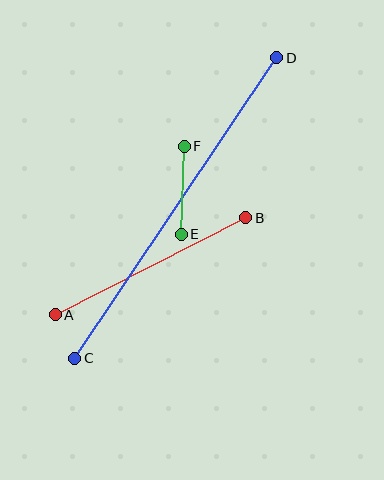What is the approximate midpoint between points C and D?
The midpoint is at approximately (176, 208) pixels.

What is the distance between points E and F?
The distance is approximately 88 pixels.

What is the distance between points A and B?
The distance is approximately 214 pixels.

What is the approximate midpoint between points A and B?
The midpoint is at approximately (151, 266) pixels.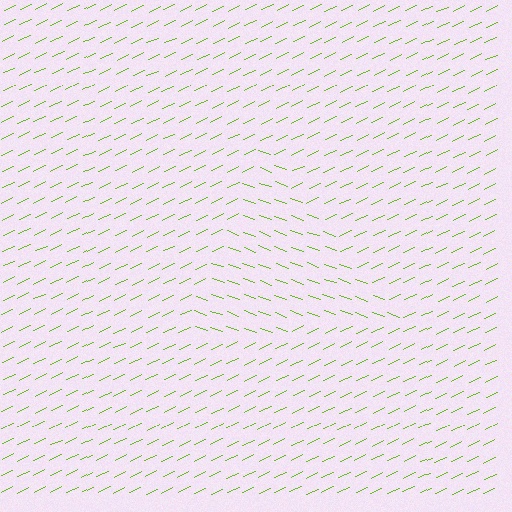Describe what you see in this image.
The image is filled with small lime line segments. A triangle region in the image has lines oriented differently from the surrounding lines, creating a visible texture boundary.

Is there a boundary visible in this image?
Yes, there is a texture boundary formed by a change in line orientation.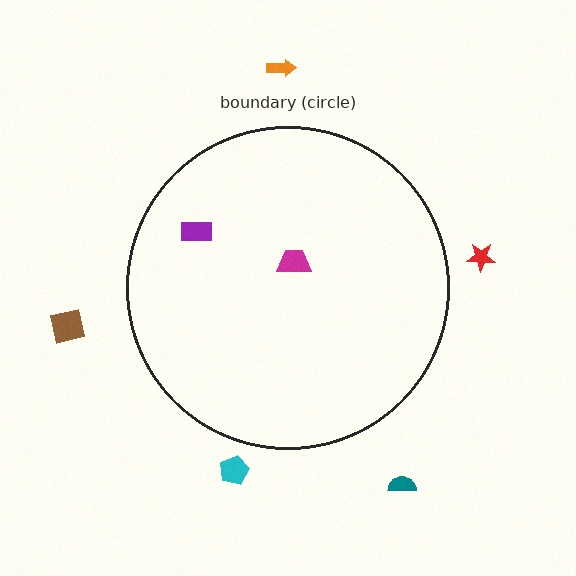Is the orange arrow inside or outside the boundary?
Outside.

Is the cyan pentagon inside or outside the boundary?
Outside.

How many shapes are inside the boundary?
2 inside, 5 outside.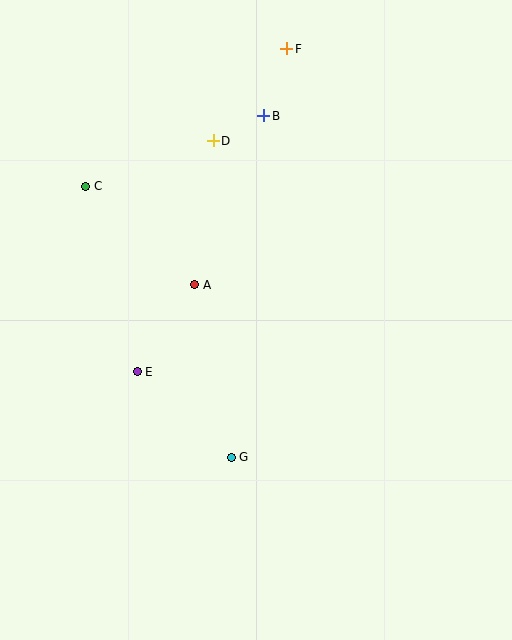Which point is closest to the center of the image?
Point A at (195, 285) is closest to the center.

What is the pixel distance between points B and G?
The distance between B and G is 343 pixels.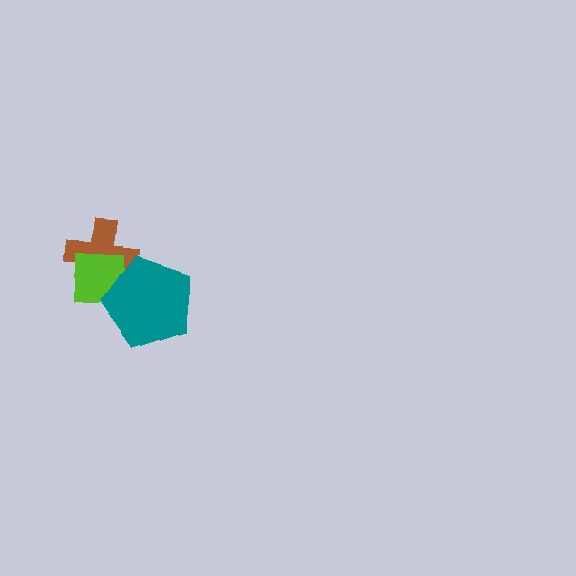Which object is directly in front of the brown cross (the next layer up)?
The lime square is directly in front of the brown cross.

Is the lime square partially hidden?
Yes, it is partially covered by another shape.